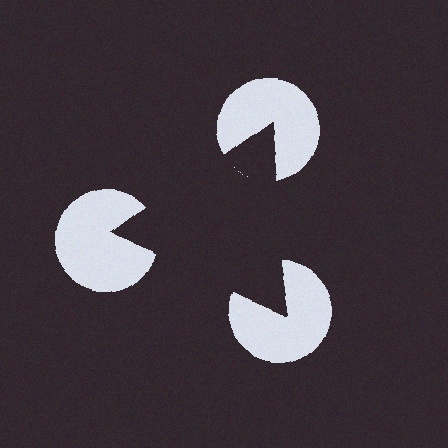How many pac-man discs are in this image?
There are 3 — one at each vertex of the illusory triangle.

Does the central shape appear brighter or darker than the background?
It typically appears slightly darker than the background, even though no actual brightness change is drawn.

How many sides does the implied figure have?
3 sides.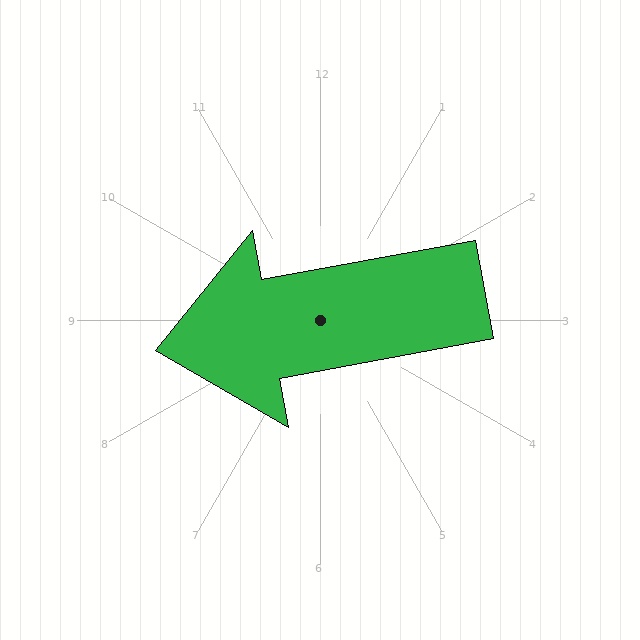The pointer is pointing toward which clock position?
Roughly 9 o'clock.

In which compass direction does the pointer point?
West.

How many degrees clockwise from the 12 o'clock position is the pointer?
Approximately 260 degrees.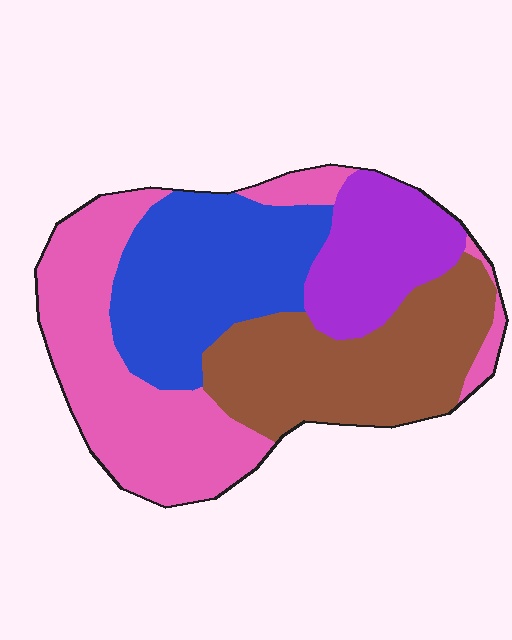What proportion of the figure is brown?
Brown covers around 25% of the figure.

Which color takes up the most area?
Pink, at roughly 35%.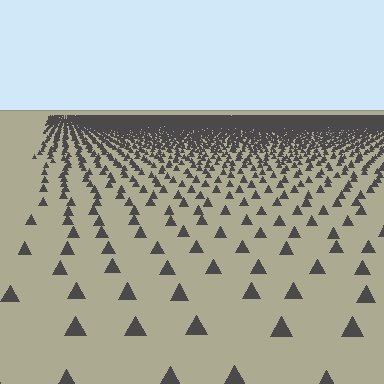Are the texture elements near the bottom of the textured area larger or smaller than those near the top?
Larger. Near the bottom, elements are closer to the viewer and appear at a bigger on-screen size.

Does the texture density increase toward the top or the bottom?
Density increases toward the top.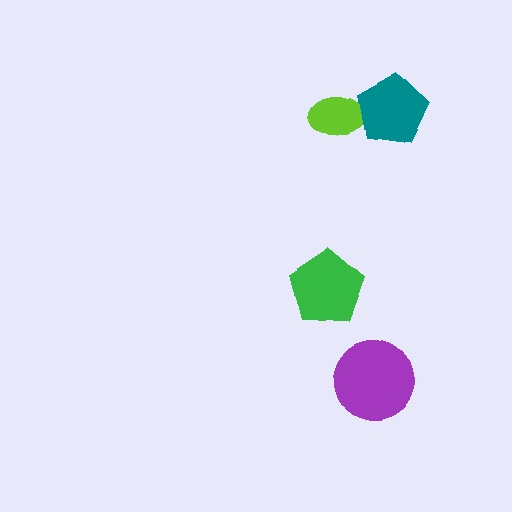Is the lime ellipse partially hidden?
Yes, it is partially covered by another shape.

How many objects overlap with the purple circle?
0 objects overlap with the purple circle.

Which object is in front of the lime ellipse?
The teal pentagon is in front of the lime ellipse.